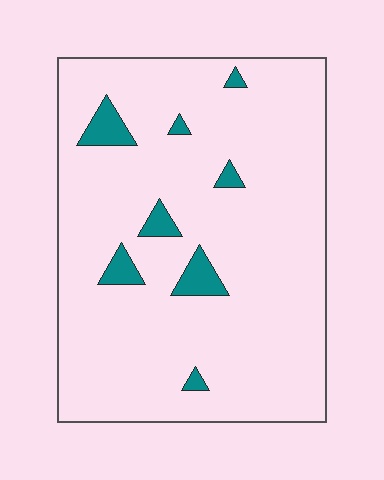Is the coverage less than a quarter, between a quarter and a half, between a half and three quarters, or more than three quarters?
Less than a quarter.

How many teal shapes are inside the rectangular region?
8.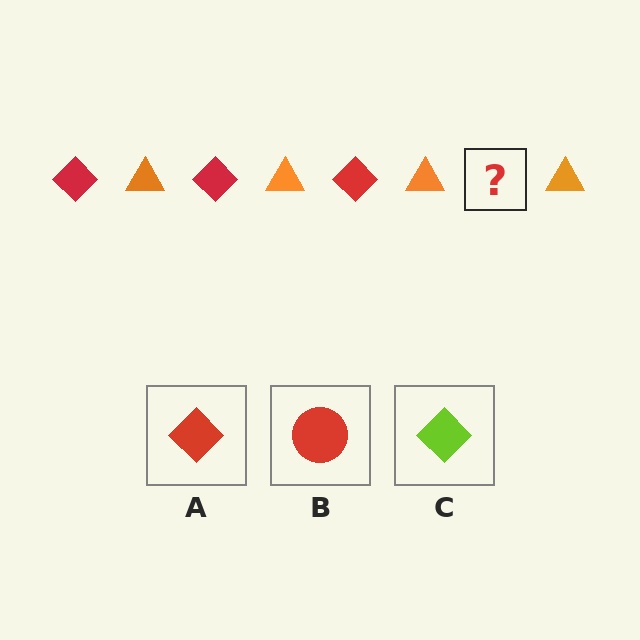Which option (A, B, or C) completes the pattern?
A.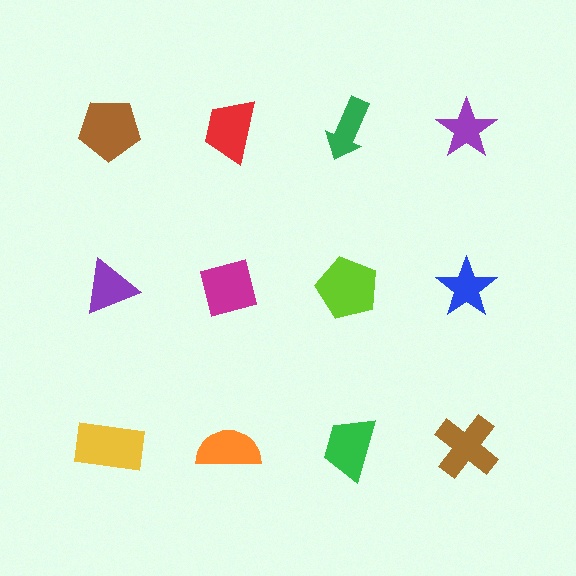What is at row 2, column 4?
A blue star.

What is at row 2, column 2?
A magenta square.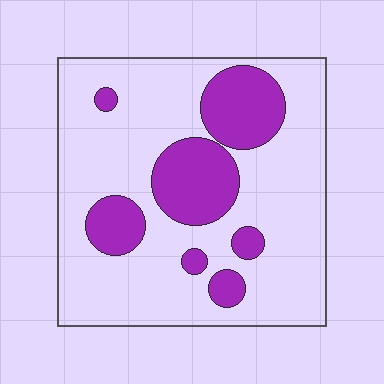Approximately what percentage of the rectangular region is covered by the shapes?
Approximately 25%.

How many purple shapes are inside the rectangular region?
7.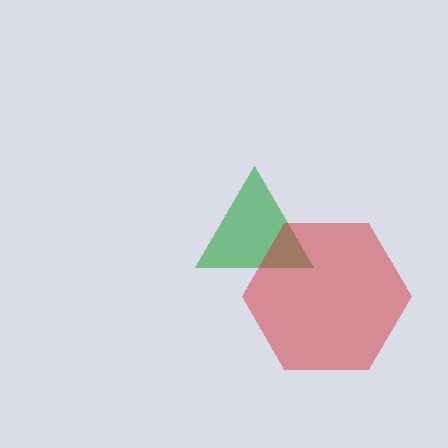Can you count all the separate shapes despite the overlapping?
Yes, there are 2 separate shapes.